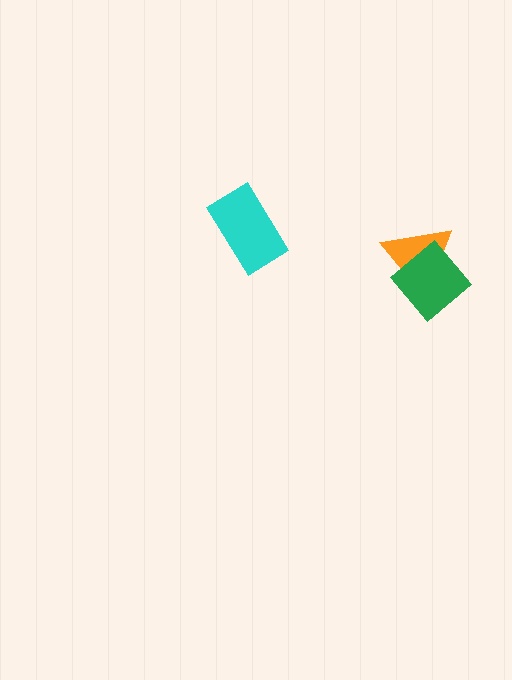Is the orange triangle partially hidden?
Yes, it is partially covered by another shape.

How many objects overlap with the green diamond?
1 object overlaps with the green diamond.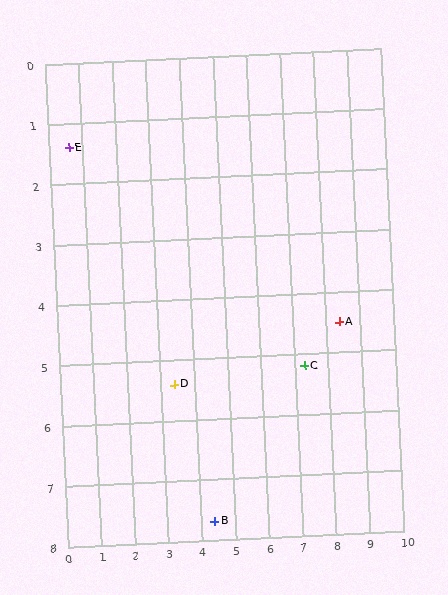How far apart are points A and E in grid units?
Points A and E are about 8.4 grid units apart.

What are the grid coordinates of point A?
Point A is at approximately (8.4, 4.5).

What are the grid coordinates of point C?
Point C is at approximately (7.3, 5.2).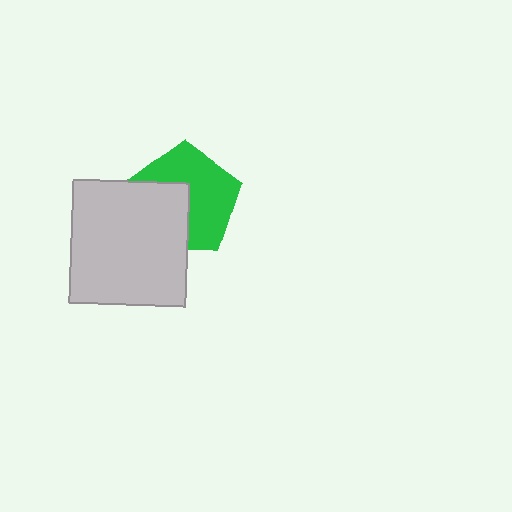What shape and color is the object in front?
The object in front is a light gray rectangle.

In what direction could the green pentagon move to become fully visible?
The green pentagon could move toward the upper-right. That would shift it out from behind the light gray rectangle entirely.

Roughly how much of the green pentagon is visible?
About half of it is visible (roughly 61%).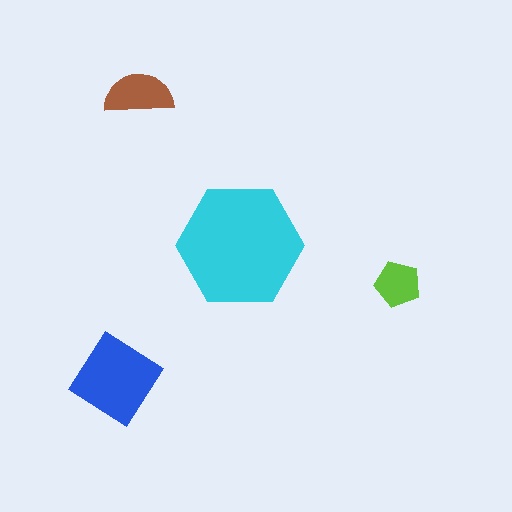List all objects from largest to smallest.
The cyan hexagon, the blue diamond, the brown semicircle, the lime pentagon.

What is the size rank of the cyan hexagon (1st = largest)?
1st.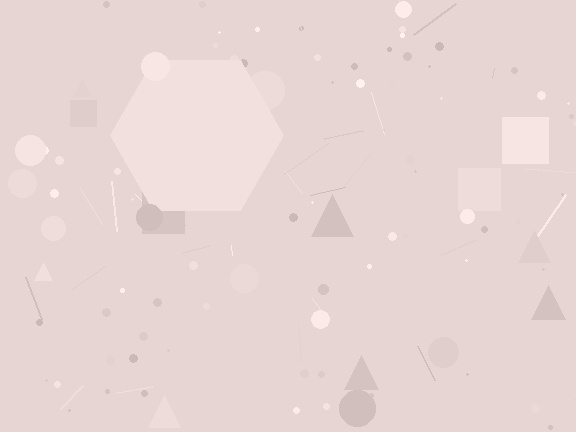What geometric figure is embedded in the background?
A hexagon is embedded in the background.